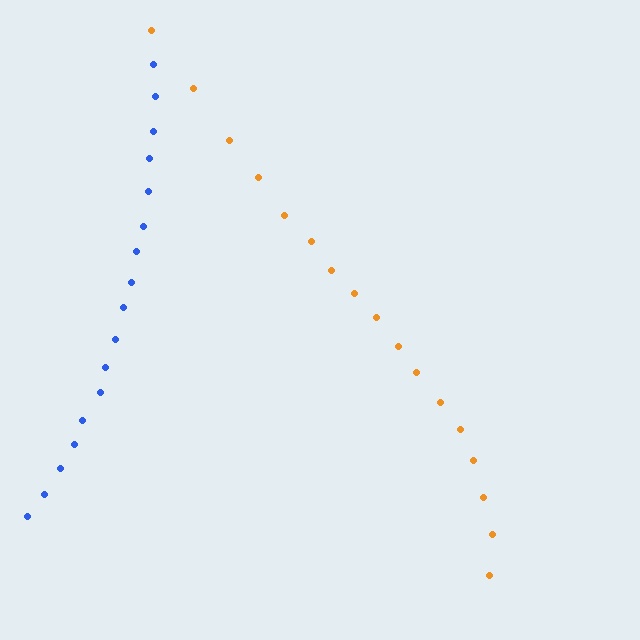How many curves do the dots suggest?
There are 2 distinct paths.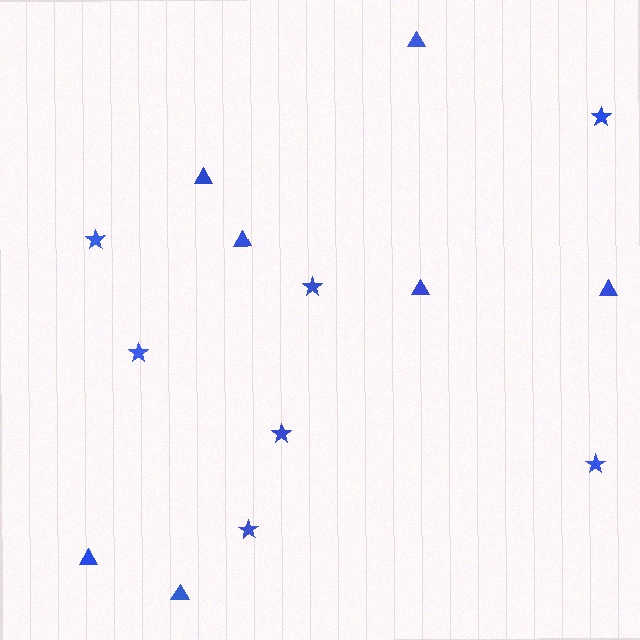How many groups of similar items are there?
There are 2 groups: one group of triangles (7) and one group of stars (7).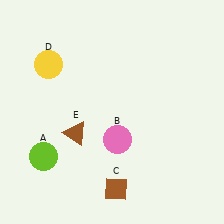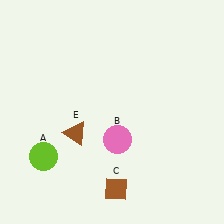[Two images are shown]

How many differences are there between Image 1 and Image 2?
There is 1 difference between the two images.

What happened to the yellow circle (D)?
The yellow circle (D) was removed in Image 2. It was in the top-left area of Image 1.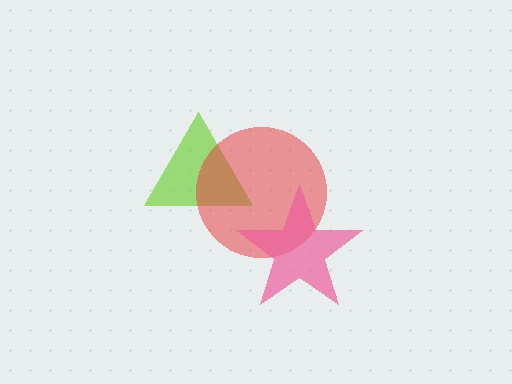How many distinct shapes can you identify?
There are 3 distinct shapes: a lime triangle, a red circle, a pink star.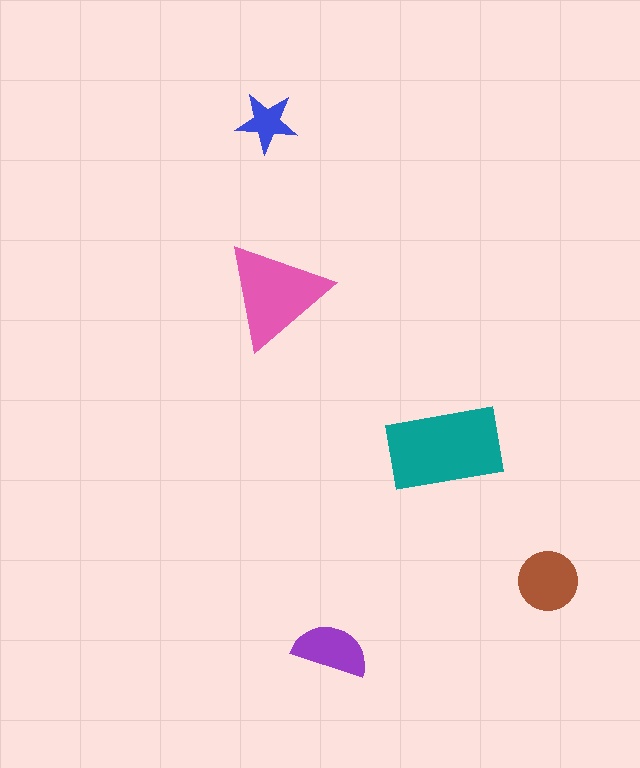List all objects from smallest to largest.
The blue star, the purple semicircle, the brown circle, the pink triangle, the teal rectangle.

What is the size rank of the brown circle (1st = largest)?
3rd.